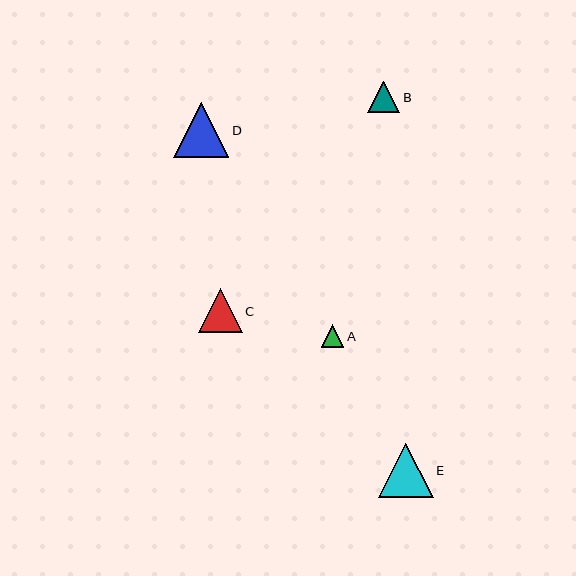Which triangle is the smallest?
Triangle A is the smallest with a size of approximately 23 pixels.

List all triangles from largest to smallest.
From largest to smallest: D, E, C, B, A.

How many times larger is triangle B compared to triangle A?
Triangle B is approximately 1.4 times the size of triangle A.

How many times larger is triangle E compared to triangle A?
Triangle E is approximately 2.4 times the size of triangle A.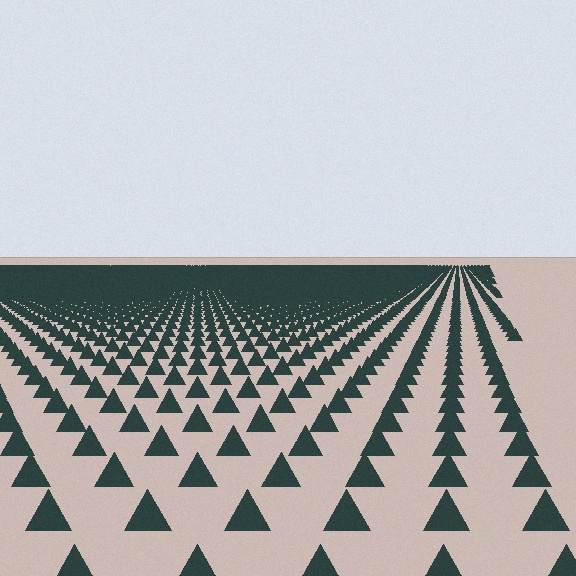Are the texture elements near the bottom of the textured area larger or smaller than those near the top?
Larger. Near the bottom, elements are closer to the viewer and appear at a bigger on-screen size.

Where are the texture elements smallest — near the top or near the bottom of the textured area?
Near the top.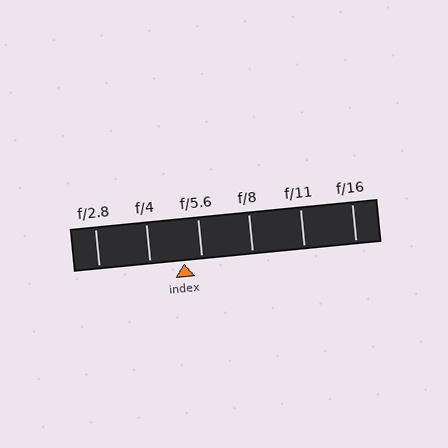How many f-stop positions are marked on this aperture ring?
There are 6 f-stop positions marked.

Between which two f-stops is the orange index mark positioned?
The index mark is between f/4 and f/5.6.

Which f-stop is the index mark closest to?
The index mark is closest to f/5.6.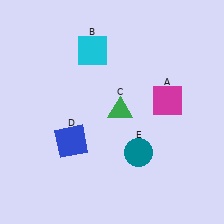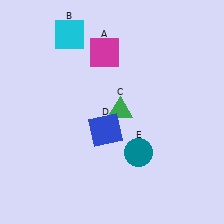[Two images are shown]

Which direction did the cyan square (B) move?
The cyan square (B) moved left.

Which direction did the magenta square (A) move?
The magenta square (A) moved left.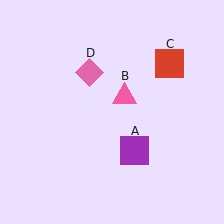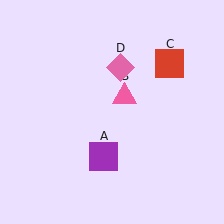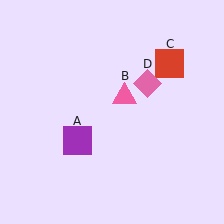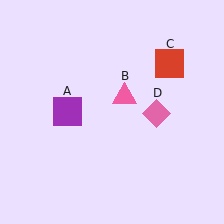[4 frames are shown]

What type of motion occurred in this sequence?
The purple square (object A), pink diamond (object D) rotated clockwise around the center of the scene.